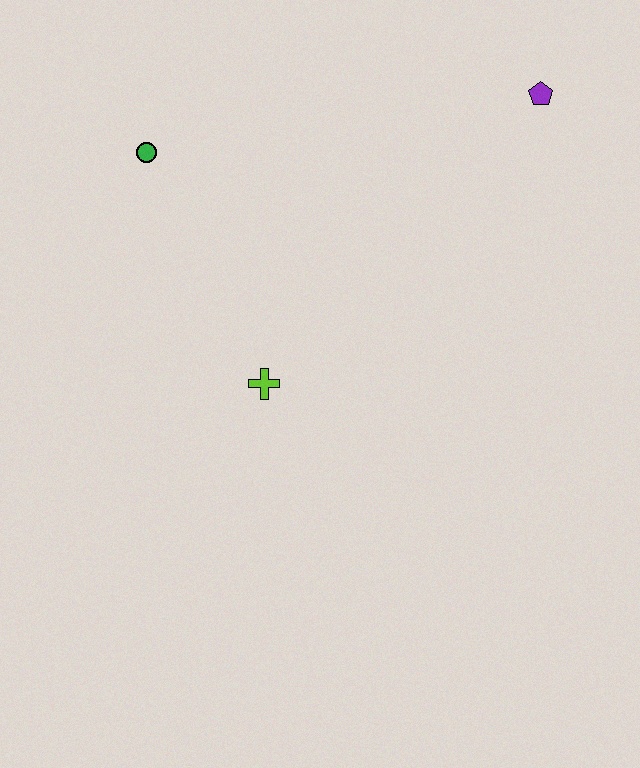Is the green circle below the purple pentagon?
Yes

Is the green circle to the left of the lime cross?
Yes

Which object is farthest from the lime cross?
The purple pentagon is farthest from the lime cross.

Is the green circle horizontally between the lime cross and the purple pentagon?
No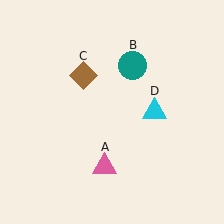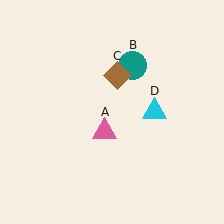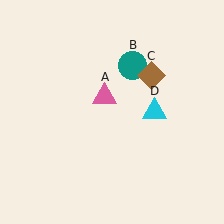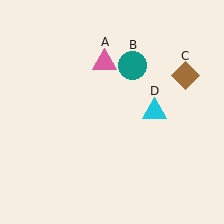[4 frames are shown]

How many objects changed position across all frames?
2 objects changed position: pink triangle (object A), brown diamond (object C).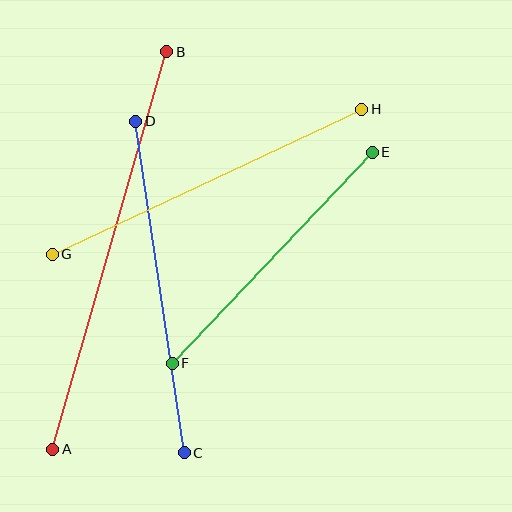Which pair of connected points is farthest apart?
Points A and B are farthest apart.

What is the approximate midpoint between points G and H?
The midpoint is at approximately (207, 182) pixels.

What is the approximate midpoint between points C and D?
The midpoint is at approximately (160, 287) pixels.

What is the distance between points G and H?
The distance is approximately 342 pixels.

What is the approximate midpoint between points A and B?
The midpoint is at approximately (110, 250) pixels.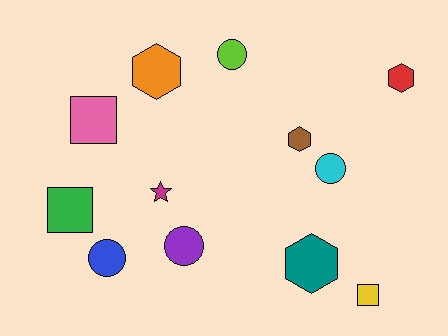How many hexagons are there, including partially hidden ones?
There are 4 hexagons.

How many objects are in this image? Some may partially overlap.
There are 12 objects.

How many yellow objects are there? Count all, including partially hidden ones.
There is 1 yellow object.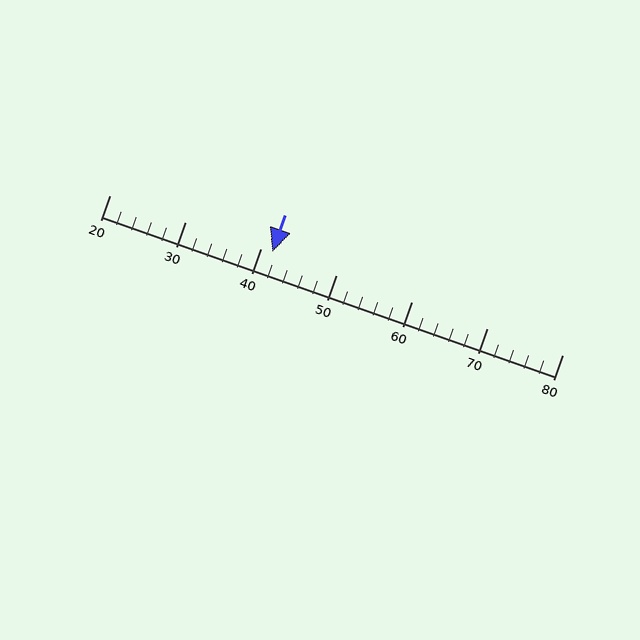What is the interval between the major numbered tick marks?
The major tick marks are spaced 10 units apart.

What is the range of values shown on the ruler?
The ruler shows values from 20 to 80.